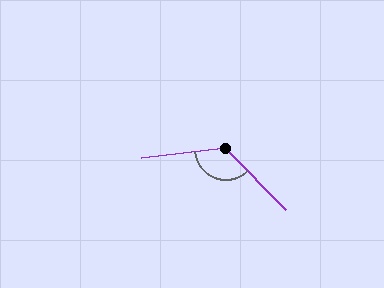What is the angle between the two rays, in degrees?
Approximately 128 degrees.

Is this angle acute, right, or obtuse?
It is obtuse.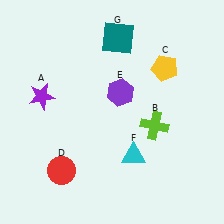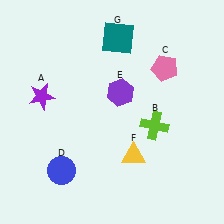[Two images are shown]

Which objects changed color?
C changed from yellow to pink. D changed from red to blue. F changed from cyan to yellow.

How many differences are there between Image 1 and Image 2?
There are 3 differences between the two images.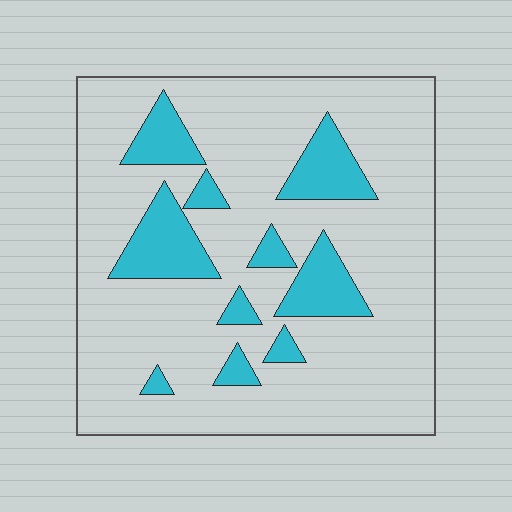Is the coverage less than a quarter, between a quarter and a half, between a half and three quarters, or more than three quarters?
Less than a quarter.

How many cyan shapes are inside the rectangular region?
10.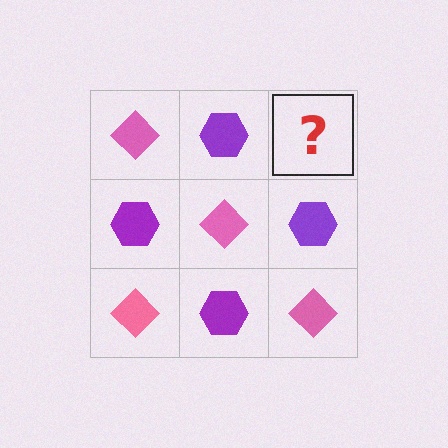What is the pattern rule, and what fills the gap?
The rule is that it alternates pink diamond and purple hexagon in a checkerboard pattern. The gap should be filled with a pink diamond.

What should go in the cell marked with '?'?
The missing cell should contain a pink diamond.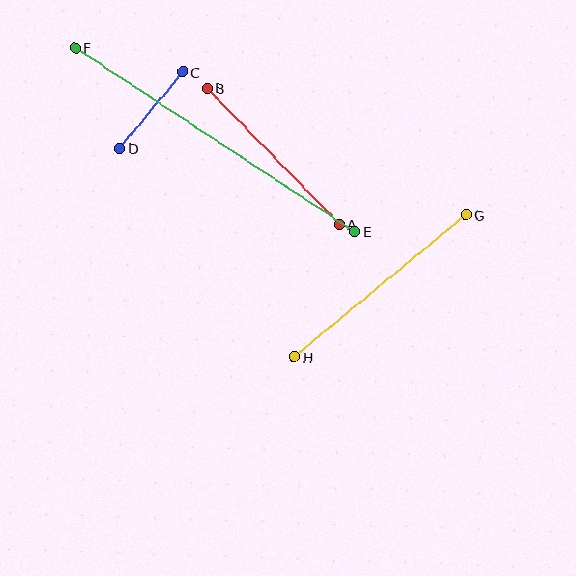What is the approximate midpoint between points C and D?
The midpoint is at approximately (151, 110) pixels.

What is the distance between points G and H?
The distance is approximately 222 pixels.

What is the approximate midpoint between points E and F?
The midpoint is at approximately (215, 140) pixels.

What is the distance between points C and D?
The distance is approximately 99 pixels.